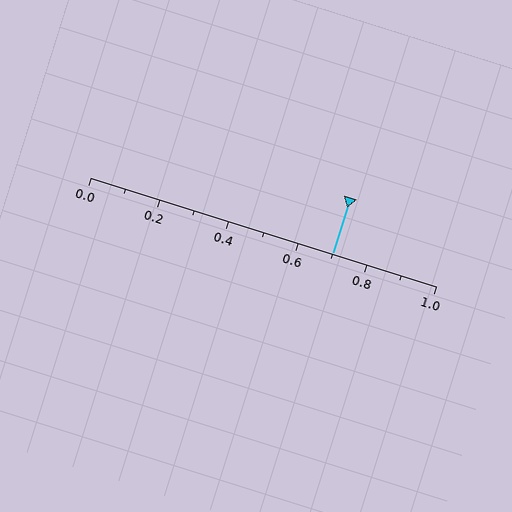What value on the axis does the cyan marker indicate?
The marker indicates approximately 0.7.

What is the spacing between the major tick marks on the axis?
The major ticks are spaced 0.2 apart.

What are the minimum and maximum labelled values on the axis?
The axis runs from 0.0 to 1.0.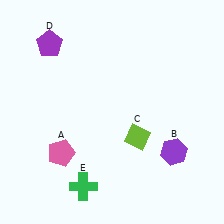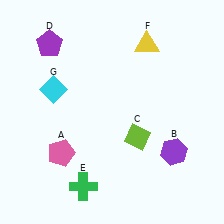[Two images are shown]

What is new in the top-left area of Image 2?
A cyan diamond (G) was added in the top-left area of Image 2.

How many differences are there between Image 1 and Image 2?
There are 2 differences between the two images.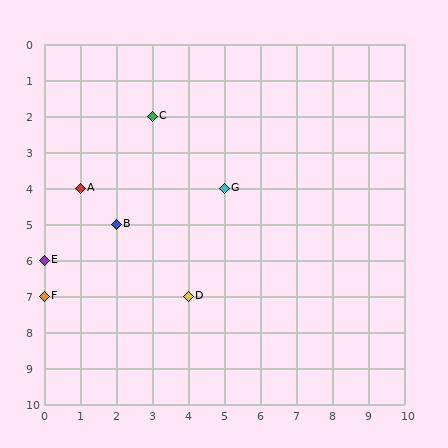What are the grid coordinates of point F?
Point F is at grid coordinates (0, 7).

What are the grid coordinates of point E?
Point E is at grid coordinates (0, 6).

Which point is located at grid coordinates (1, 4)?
Point A is at (1, 4).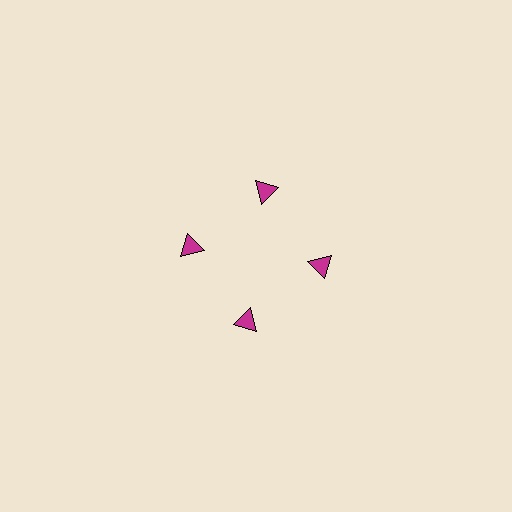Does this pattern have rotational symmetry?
Yes, this pattern has 4-fold rotational symmetry. It looks the same after rotating 90 degrees around the center.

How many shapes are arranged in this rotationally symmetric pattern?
There are 4 shapes, arranged in 4 groups of 1.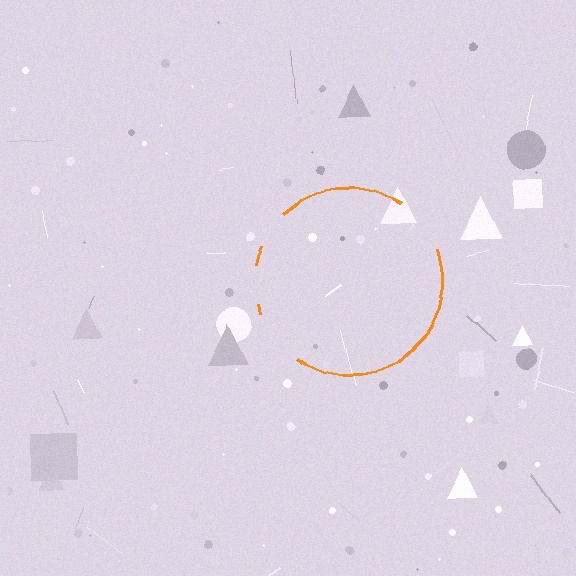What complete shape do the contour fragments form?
The contour fragments form a circle.